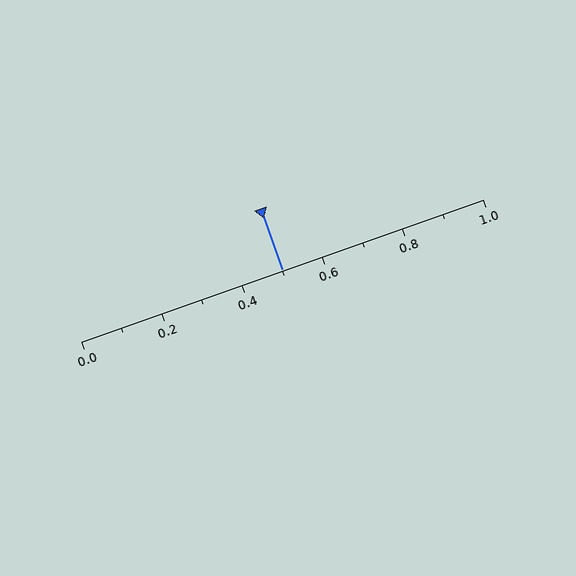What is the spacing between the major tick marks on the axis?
The major ticks are spaced 0.2 apart.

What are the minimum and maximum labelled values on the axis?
The axis runs from 0.0 to 1.0.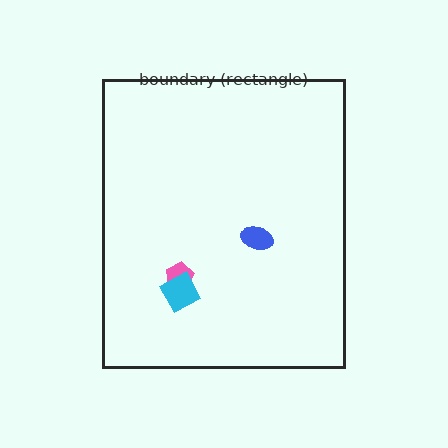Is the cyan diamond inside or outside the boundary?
Inside.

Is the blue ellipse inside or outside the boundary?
Inside.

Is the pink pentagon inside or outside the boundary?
Inside.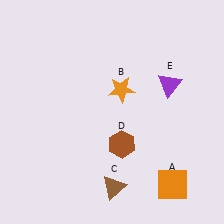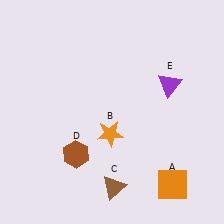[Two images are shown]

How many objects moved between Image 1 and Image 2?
2 objects moved between the two images.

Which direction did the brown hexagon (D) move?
The brown hexagon (D) moved left.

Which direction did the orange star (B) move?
The orange star (B) moved down.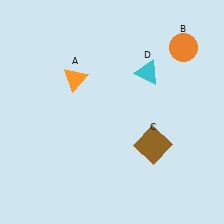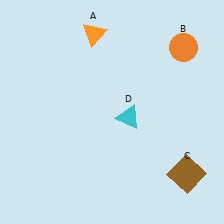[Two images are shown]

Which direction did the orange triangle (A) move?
The orange triangle (A) moved up.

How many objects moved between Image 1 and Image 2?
3 objects moved between the two images.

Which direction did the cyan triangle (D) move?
The cyan triangle (D) moved down.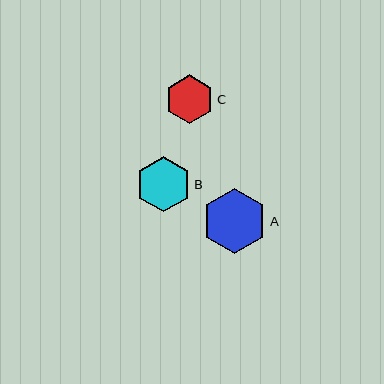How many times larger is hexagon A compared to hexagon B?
Hexagon A is approximately 1.2 times the size of hexagon B.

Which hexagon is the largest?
Hexagon A is the largest with a size of approximately 65 pixels.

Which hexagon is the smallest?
Hexagon C is the smallest with a size of approximately 49 pixels.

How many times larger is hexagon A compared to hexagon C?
Hexagon A is approximately 1.3 times the size of hexagon C.